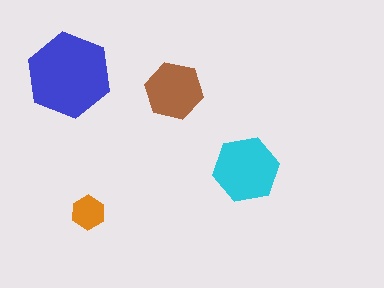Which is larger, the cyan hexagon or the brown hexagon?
The cyan one.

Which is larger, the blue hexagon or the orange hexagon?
The blue one.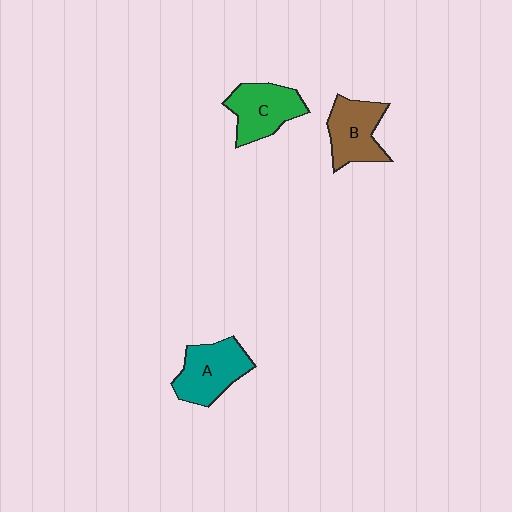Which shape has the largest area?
Shape A (teal).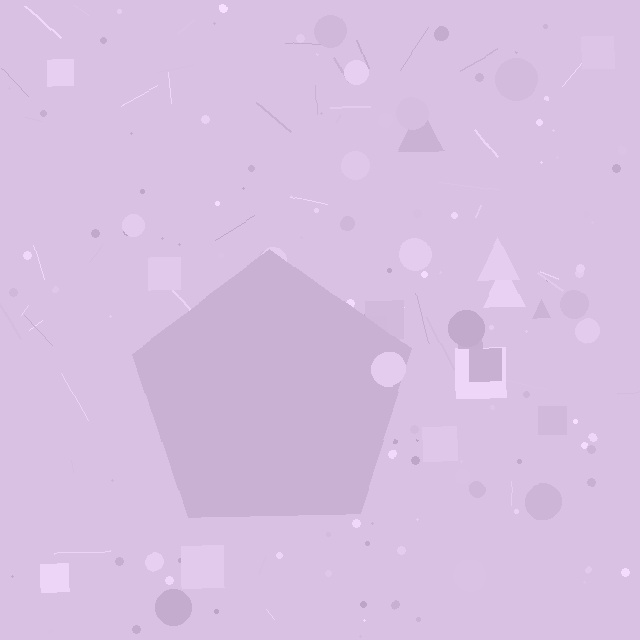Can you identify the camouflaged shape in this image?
The camouflaged shape is a pentagon.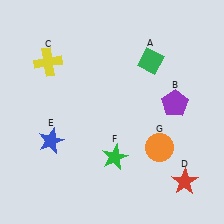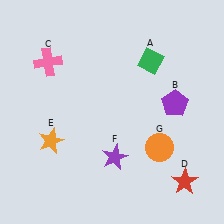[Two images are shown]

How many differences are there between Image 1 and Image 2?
There are 3 differences between the two images.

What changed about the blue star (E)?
In Image 1, E is blue. In Image 2, it changed to orange.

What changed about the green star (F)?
In Image 1, F is green. In Image 2, it changed to purple.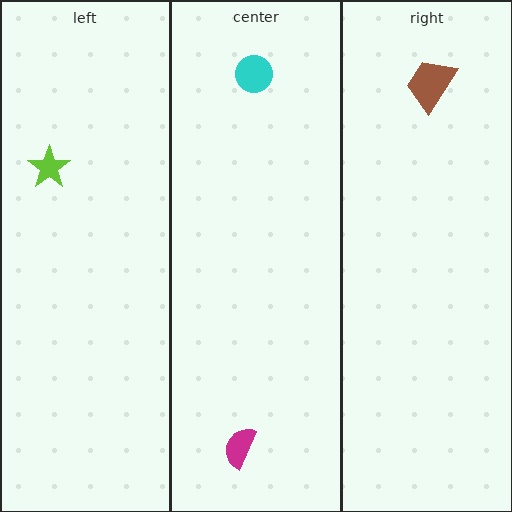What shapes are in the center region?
The cyan circle, the magenta semicircle.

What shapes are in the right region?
The brown trapezoid.